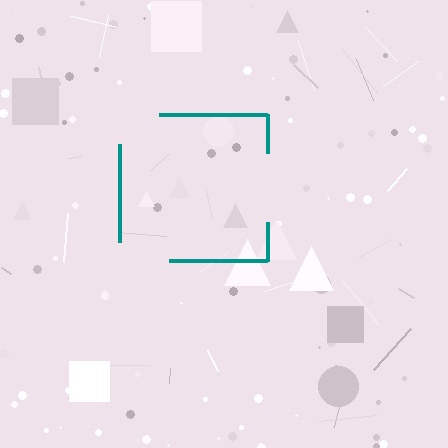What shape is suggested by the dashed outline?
The dashed outline suggests a square.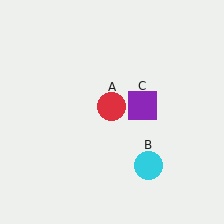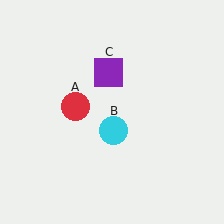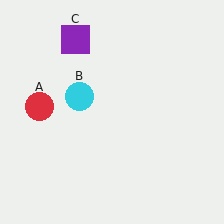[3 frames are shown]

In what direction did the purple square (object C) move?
The purple square (object C) moved up and to the left.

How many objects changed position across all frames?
3 objects changed position: red circle (object A), cyan circle (object B), purple square (object C).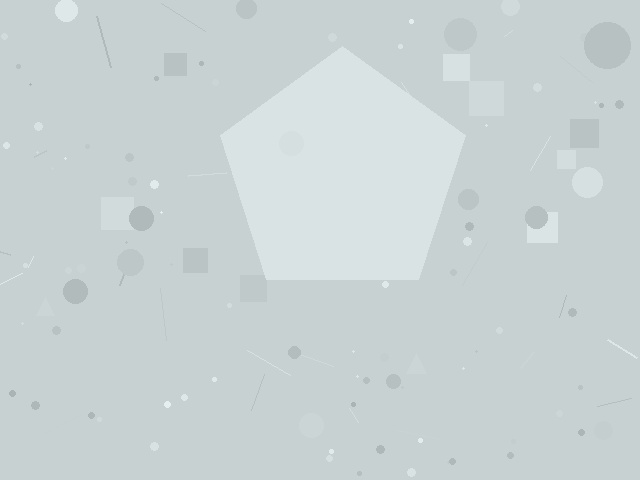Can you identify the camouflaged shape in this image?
The camouflaged shape is a pentagon.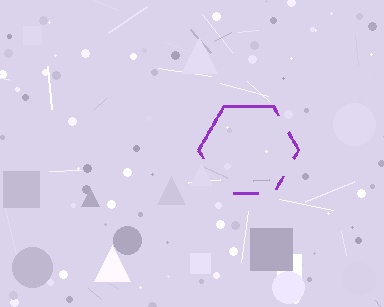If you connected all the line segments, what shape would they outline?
They would outline a hexagon.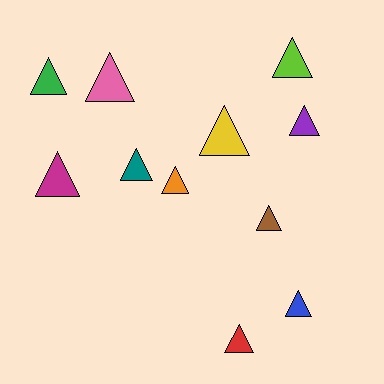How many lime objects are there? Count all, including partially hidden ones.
There is 1 lime object.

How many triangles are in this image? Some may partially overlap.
There are 11 triangles.